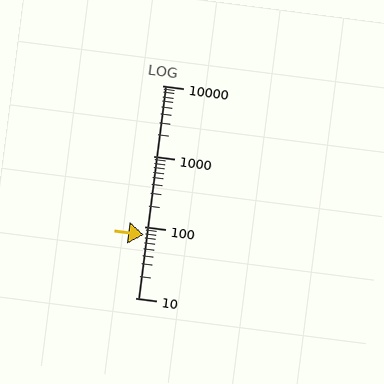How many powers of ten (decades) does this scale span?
The scale spans 3 decades, from 10 to 10000.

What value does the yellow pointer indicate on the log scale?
The pointer indicates approximately 77.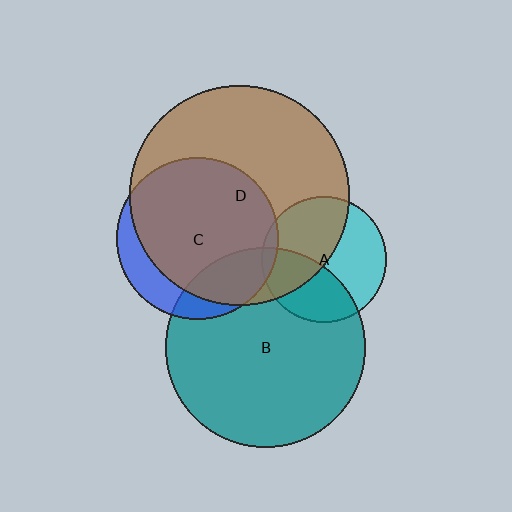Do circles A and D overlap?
Yes.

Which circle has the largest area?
Circle D (brown).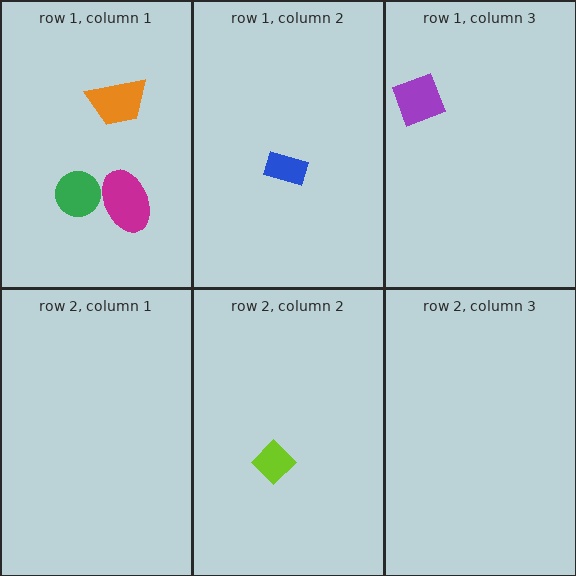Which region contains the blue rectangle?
The row 1, column 2 region.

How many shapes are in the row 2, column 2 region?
1.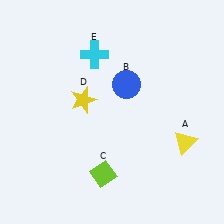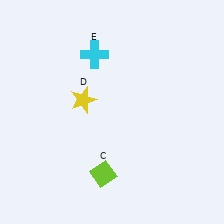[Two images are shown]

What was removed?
The yellow triangle (A), the blue circle (B) were removed in Image 2.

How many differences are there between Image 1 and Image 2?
There are 2 differences between the two images.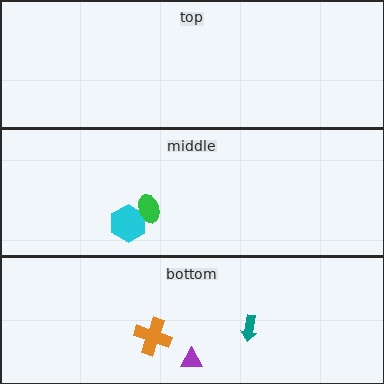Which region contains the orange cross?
The bottom region.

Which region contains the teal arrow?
The bottom region.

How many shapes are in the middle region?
2.